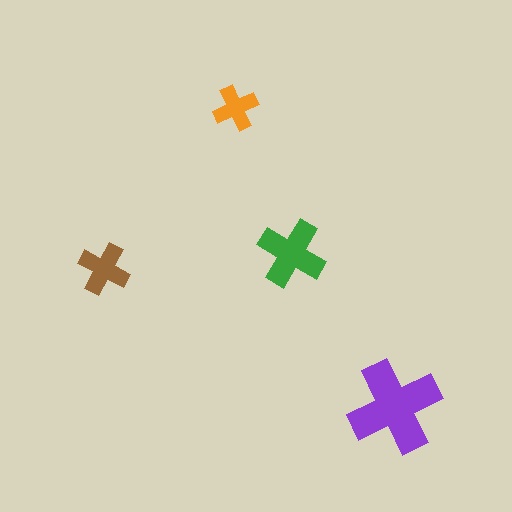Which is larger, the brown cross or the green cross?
The green one.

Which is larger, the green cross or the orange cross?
The green one.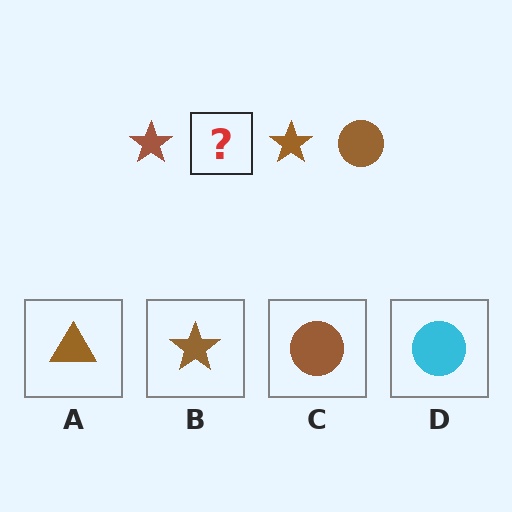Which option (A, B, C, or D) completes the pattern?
C.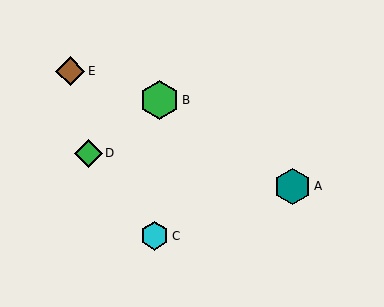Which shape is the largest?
The green hexagon (labeled B) is the largest.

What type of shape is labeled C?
Shape C is a cyan hexagon.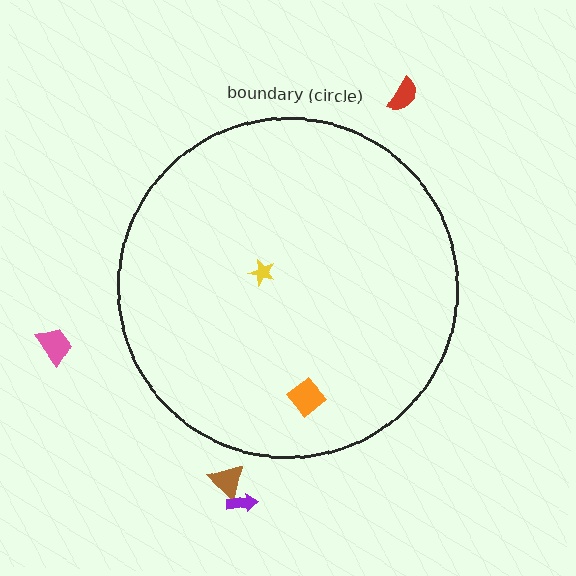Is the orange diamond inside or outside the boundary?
Inside.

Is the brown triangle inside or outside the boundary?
Outside.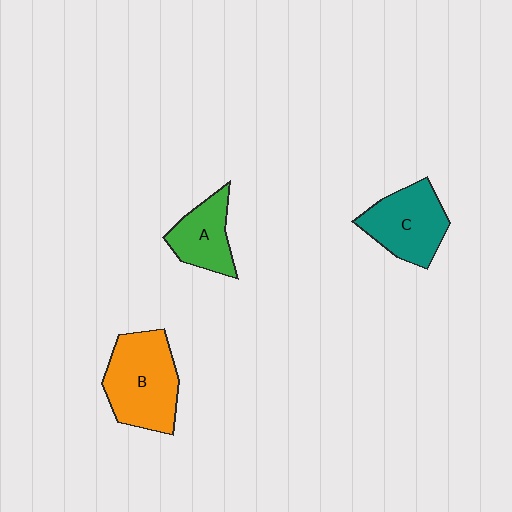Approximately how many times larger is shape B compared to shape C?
Approximately 1.2 times.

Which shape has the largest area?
Shape B (orange).